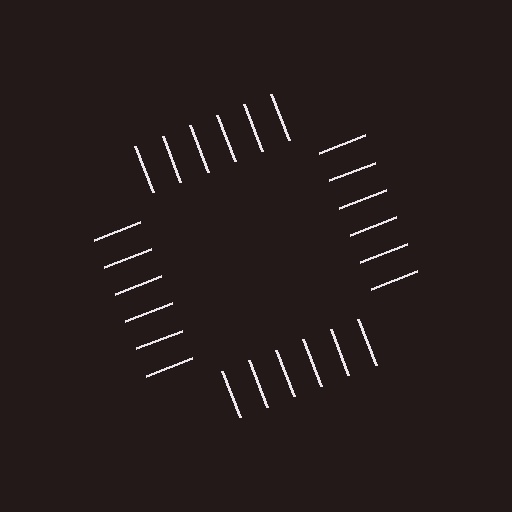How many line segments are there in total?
24 — 6 along each of the 4 edges.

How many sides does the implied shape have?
4 sides — the line-ends trace a square.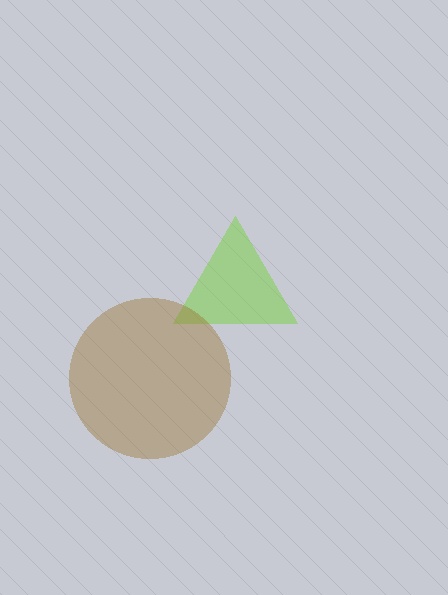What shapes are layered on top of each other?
The layered shapes are: a lime triangle, a brown circle.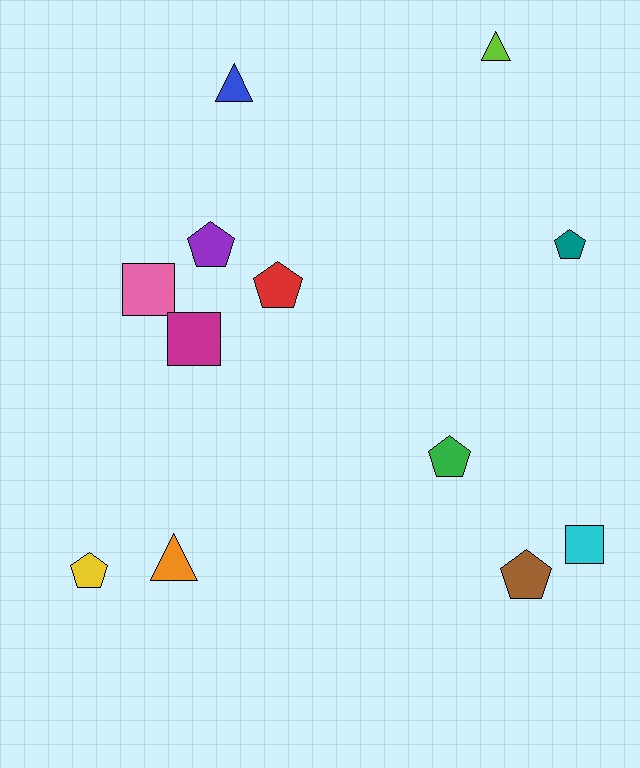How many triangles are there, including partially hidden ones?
There are 3 triangles.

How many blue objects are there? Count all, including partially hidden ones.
There is 1 blue object.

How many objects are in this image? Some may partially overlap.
There are 12 objects.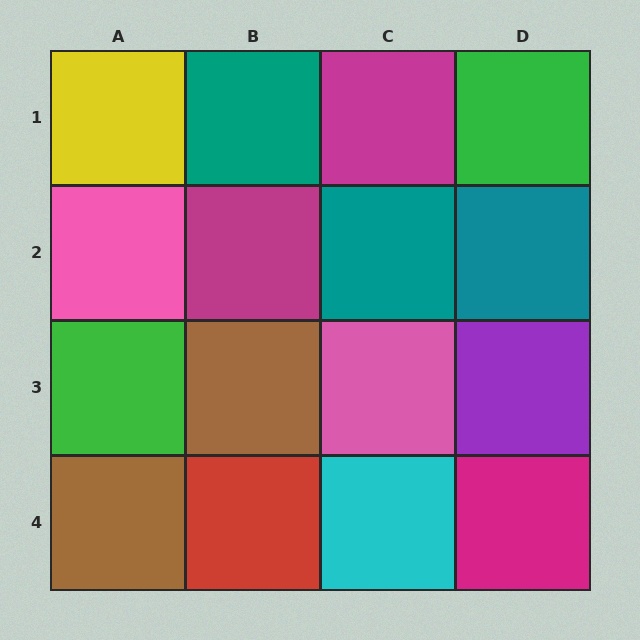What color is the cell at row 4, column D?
Magenta.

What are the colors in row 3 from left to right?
Green, brown, pink, purple.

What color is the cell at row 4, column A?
Brown.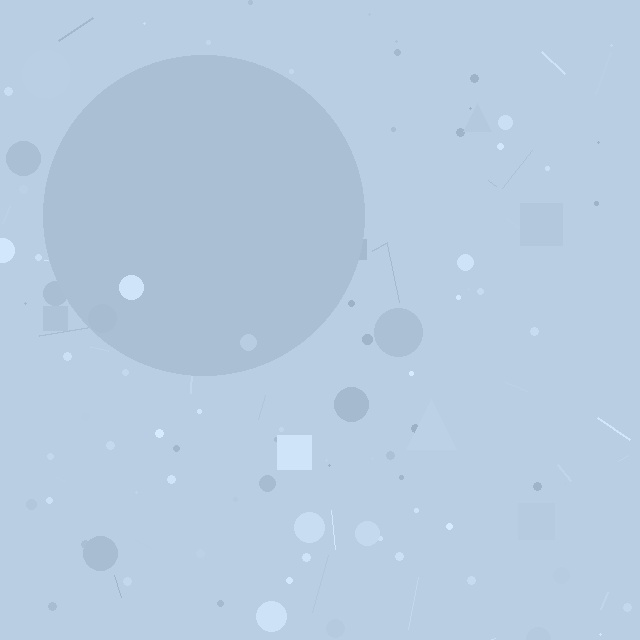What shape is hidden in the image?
A circle is hidden in the image.